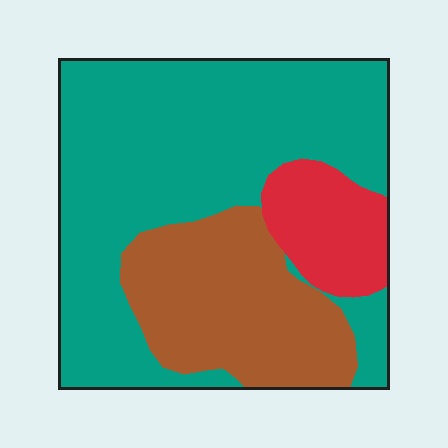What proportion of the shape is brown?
Brown takes up about one quarter (1/4) of the shape.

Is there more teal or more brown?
Teal.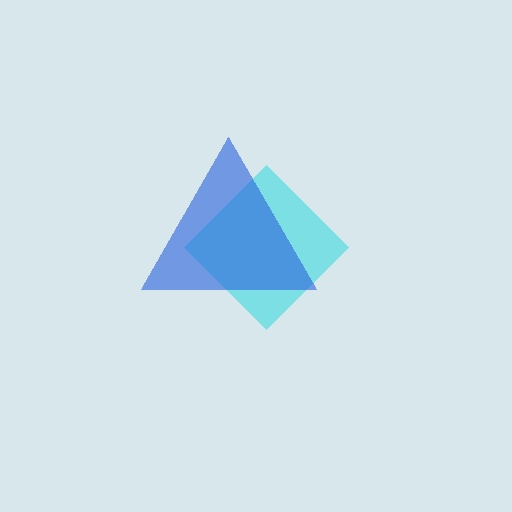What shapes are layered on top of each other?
The layered shapes are: a cyan diamond, a blue triangle.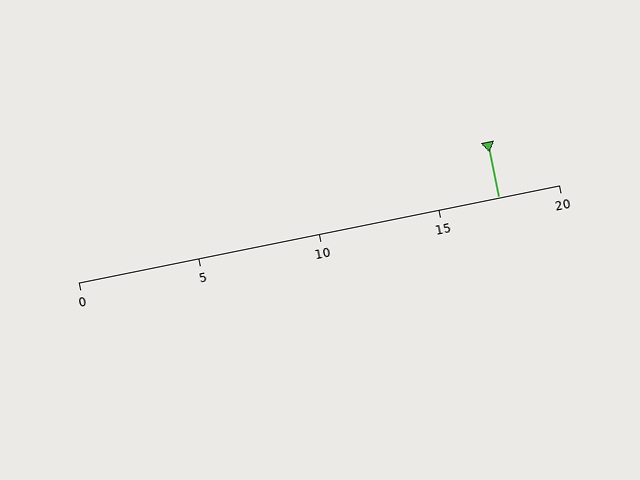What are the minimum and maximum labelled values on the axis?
The axis runs from 0 to 20.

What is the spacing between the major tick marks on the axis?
The major ticks are spaced 5 apart.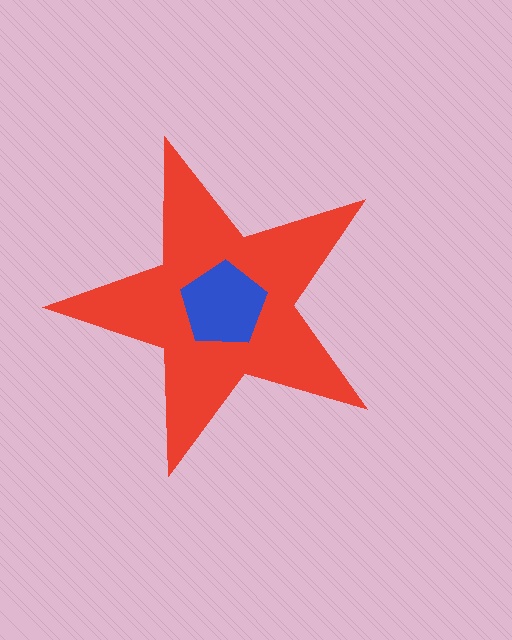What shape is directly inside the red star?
The blue pentagon.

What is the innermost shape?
The blue pentagon.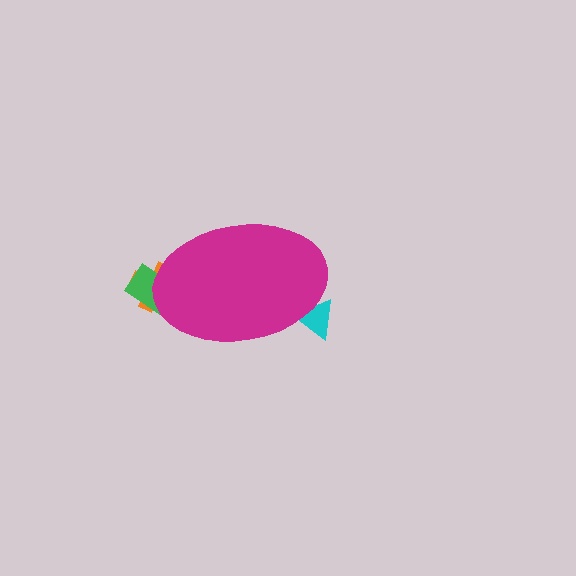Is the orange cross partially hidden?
Yes, the orange cross is partially hidden behind the magenta ellipse.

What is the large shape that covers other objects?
A magenta ellipse.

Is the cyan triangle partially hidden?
Yes, the cyan triangle is partially hidden behind the magenta ellipse.